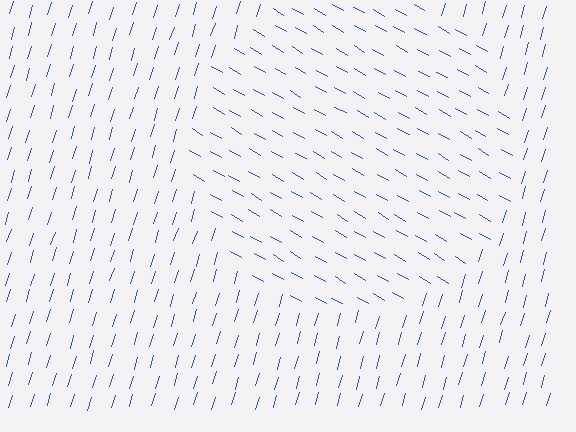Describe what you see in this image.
The image is filled with small blue line segments. A circle region in the image has lines oriented differently from the surrounding lines, creating a visible texture boundary.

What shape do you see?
I see a circle.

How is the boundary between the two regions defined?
The boundary is defined purely by a change in line orientation (approximately 77 degrees difference). All lines are the same color and thickness.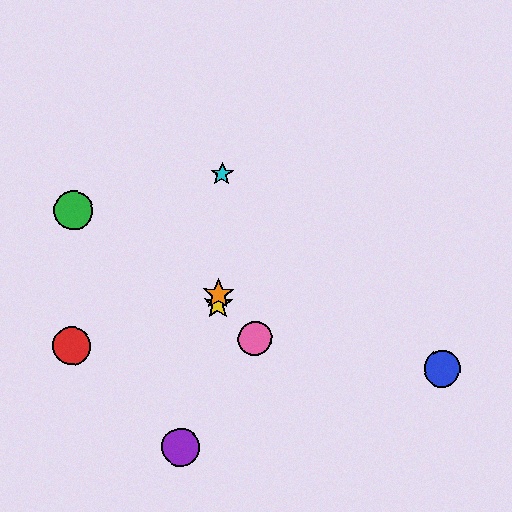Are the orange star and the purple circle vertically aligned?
No, the orange star is at x≈218 and the purple circle is at x≈181.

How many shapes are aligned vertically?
3 shapes (the yellow star, the orange star, the cyan star) are aligned vertically.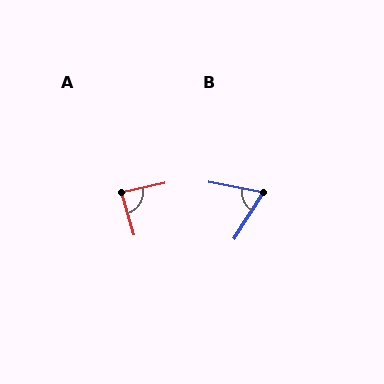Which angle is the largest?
A, at approximately 86 degrees.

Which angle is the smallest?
B, at approximately 68 degrees.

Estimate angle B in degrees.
Approximately 68 degrees.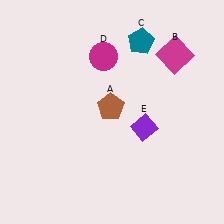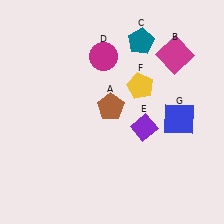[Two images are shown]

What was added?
A yellow pentagon (F), a blue square (G) were added in Image 2.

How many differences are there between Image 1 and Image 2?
There are 2 differences between the two images.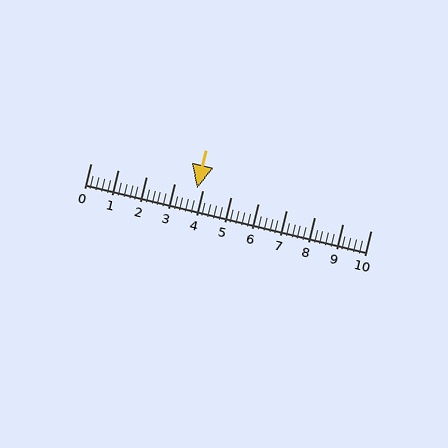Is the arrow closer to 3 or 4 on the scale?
The arrow is closer to 4.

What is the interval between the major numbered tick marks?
The major tick marks are spaced 1 units apart.